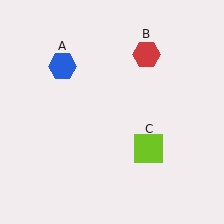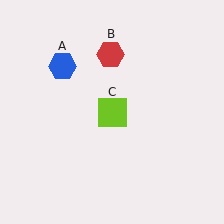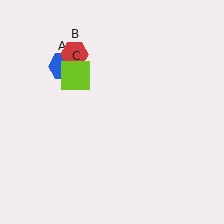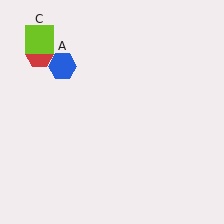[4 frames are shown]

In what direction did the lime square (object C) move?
The lime square (object C) moved up and to the left.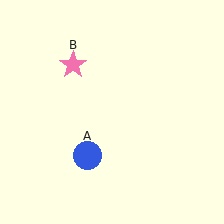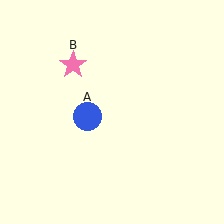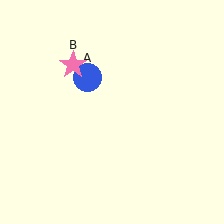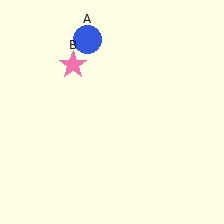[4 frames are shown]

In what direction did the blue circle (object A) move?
The blue circle (object A) moved up.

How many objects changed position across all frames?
1 object changed position: blue circle (object A).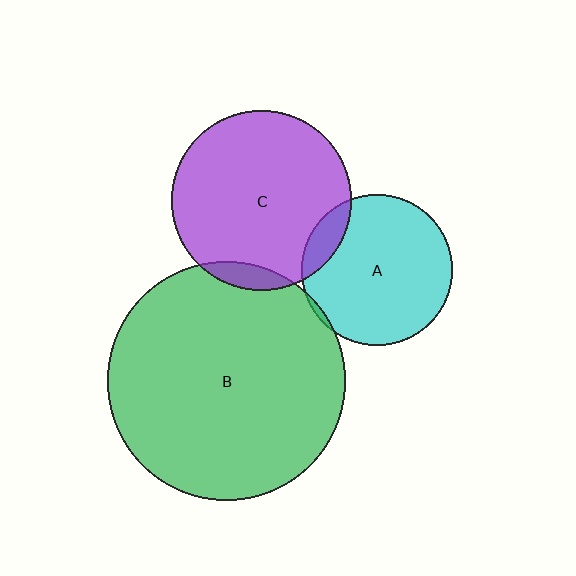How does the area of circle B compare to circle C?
Approximately 1.8 times.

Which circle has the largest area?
Circle B (green).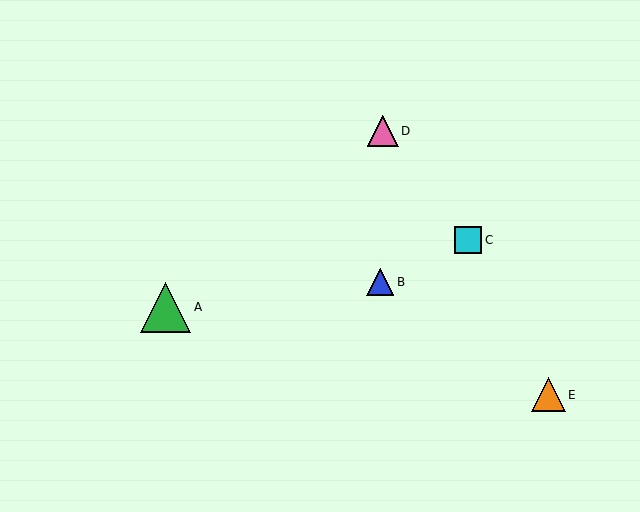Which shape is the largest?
The green triangle (labeled A) is the largest.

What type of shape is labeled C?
Shape C is a cyan square.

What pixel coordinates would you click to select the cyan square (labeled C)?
Click at (468, 240) to select the cyan square C.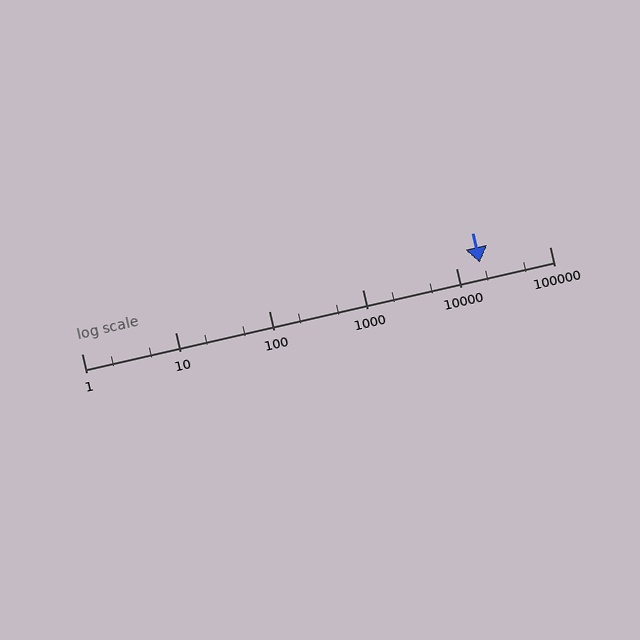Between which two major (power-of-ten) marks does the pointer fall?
The pointer is between 10000 and 100000.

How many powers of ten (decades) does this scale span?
The scale spans 5 decades, from 1 to 100000.